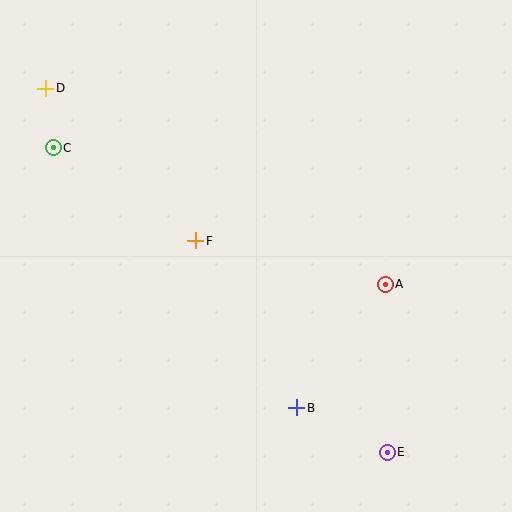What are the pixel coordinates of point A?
Point A is at (385, 284).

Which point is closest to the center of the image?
Point F at (196, 241) is closest to the center.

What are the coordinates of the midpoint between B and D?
The midpoint between B and D is at (171, 248).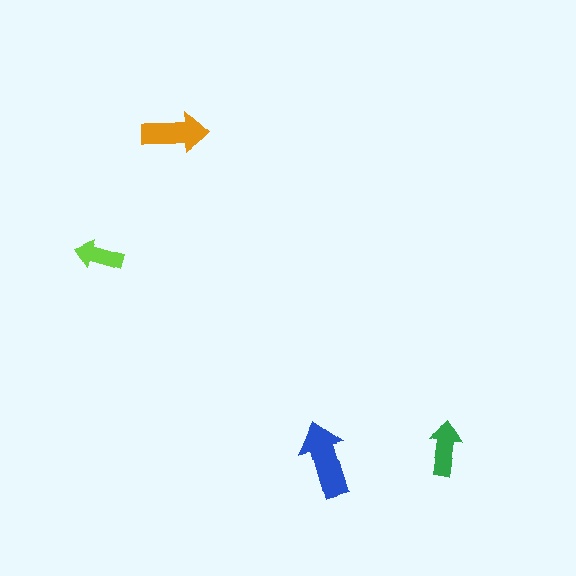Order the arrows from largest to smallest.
the blue one, the orange one, the green one, the lime one.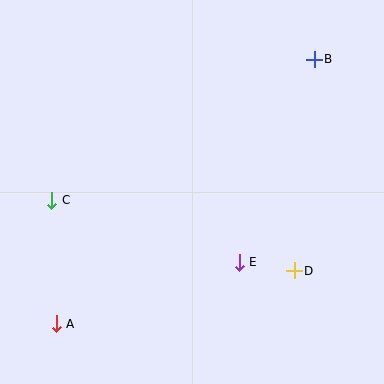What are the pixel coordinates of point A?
Point A is at (56, 324).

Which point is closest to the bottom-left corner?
Point A is closest to the bottom-left corner.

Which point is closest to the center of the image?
Point E at (239, 262) is closest to the center.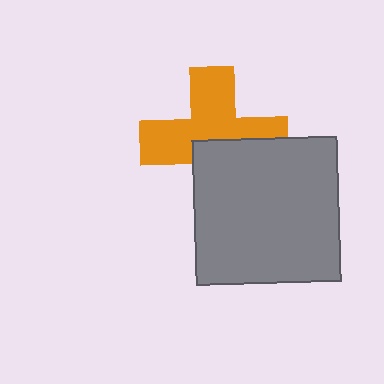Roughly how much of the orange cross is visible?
About half of it is visible (roughly 59%).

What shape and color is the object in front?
The object in front is a gray square.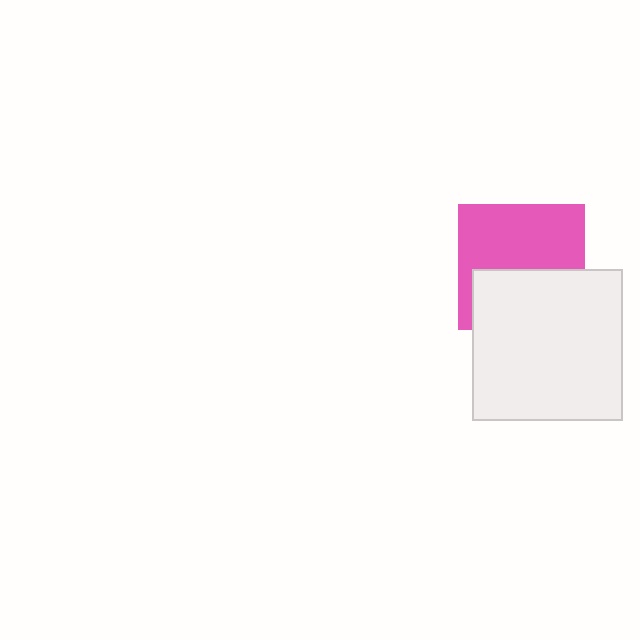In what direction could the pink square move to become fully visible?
The pink square could move up. That would shift it out from behind the white rectangle entirely.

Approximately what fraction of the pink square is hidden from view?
Roughly 42% of the pink square is hidden behind the white rectangle.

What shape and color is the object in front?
The object in front is a white rectangle.